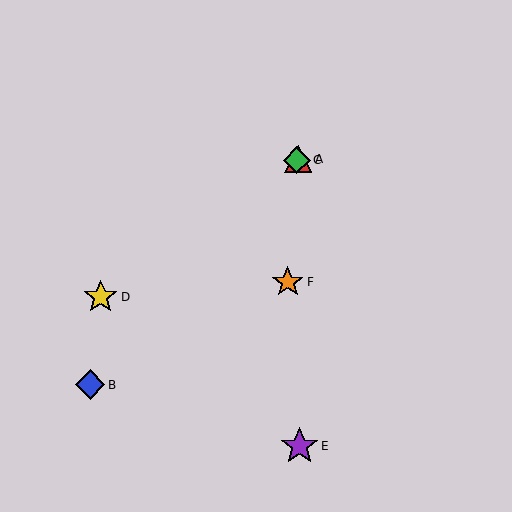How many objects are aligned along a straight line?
3 objects (A, C, D) are aligned along a straight line.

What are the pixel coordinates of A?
Object A is at (298, 159).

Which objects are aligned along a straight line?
Objects A, C, D are aligned along a straight line.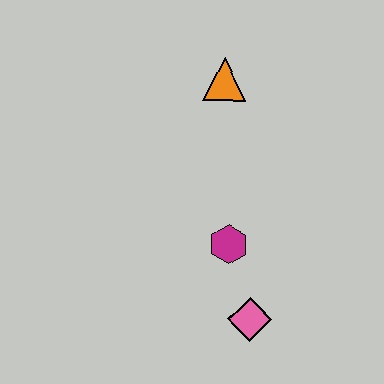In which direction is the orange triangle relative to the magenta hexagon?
The orange triangle is above the magenta hexagon.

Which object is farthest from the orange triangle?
The pink diamond is farthest from the orange triangle.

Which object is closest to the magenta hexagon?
The pink diamond is closest to the magenta hexagon.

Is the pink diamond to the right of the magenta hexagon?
Yes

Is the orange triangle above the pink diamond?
Yes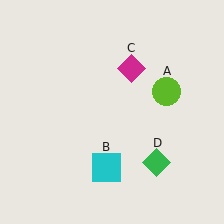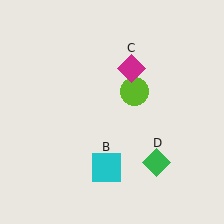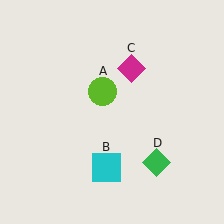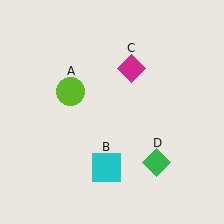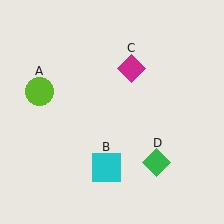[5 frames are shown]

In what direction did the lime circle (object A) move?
The lime circle (object A) moved left.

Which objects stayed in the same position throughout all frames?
Cyan square (object B) and magenta diamond (object C) and green diamond (object D) remained stationary.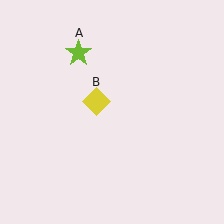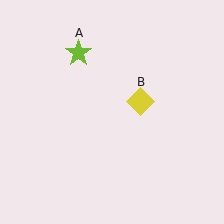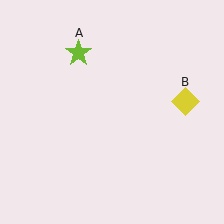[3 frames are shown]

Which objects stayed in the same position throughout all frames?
Lime star (object A) remained stationary.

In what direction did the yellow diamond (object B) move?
The yellow diamond (object B) moved right.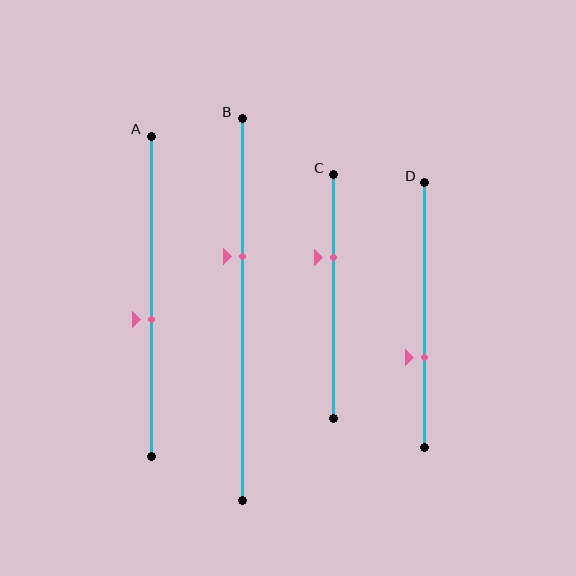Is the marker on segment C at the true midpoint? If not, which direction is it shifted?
No, the marker on segment C is shifted upward by about 16% of the segment length.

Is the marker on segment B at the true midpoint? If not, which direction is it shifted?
No, the marker on segment B is shifted upward by about 14% of the segment length.